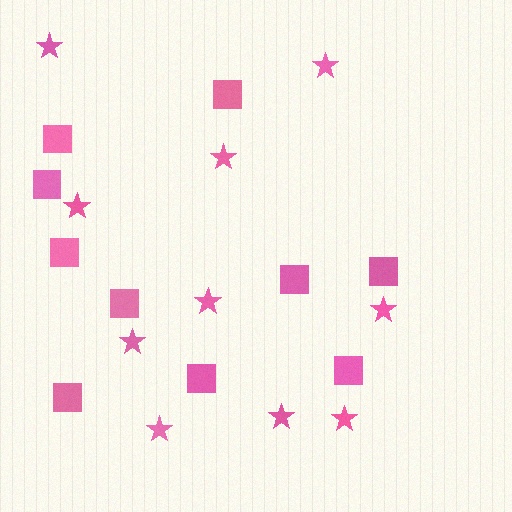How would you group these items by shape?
There are 2 groups: one group of stars (10) and one group of squares (10).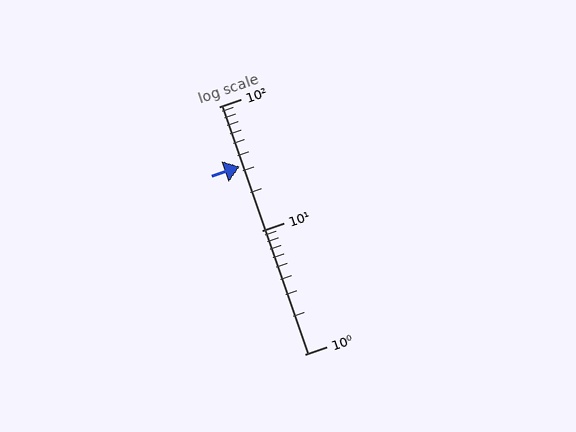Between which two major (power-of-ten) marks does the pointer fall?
The pointer is between 10 and 100.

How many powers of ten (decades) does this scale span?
The scale spans 2 decades, from 1 to 100.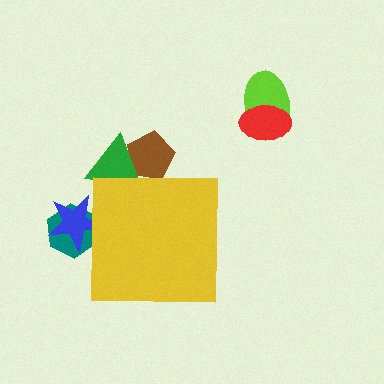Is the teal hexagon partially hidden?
Yes, the teal hexagon is partially hidden behind the yellow square.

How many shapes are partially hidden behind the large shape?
4 shapes are partially hidden.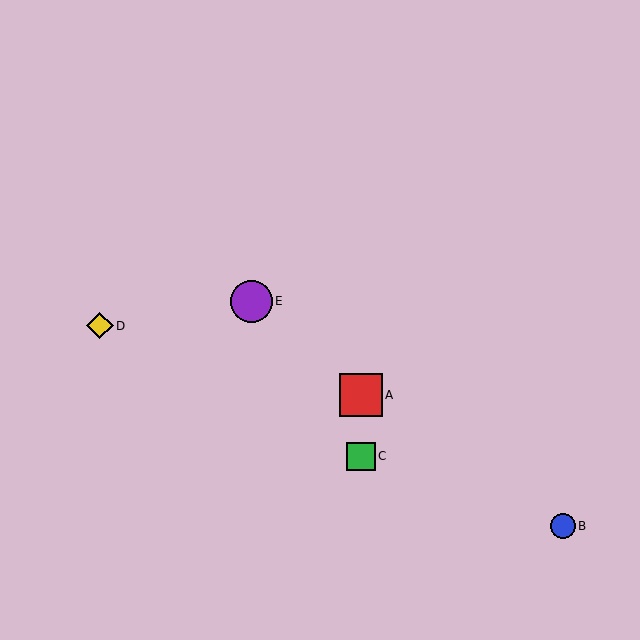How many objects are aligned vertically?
2 objects (A, C) are aligned vertically.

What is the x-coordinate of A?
Object A is at x≈361.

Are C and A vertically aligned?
Yes, both are at x≈361.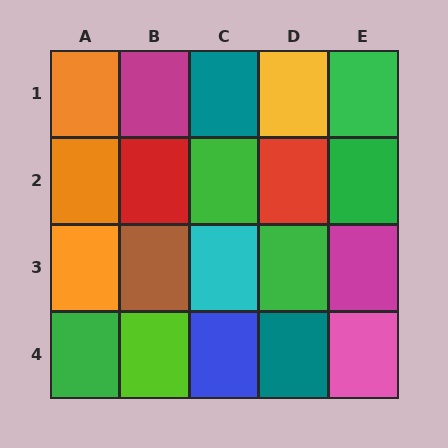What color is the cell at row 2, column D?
Red.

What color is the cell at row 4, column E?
Pink.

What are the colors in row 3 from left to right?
Orange, brown, cyan, green, magenta.